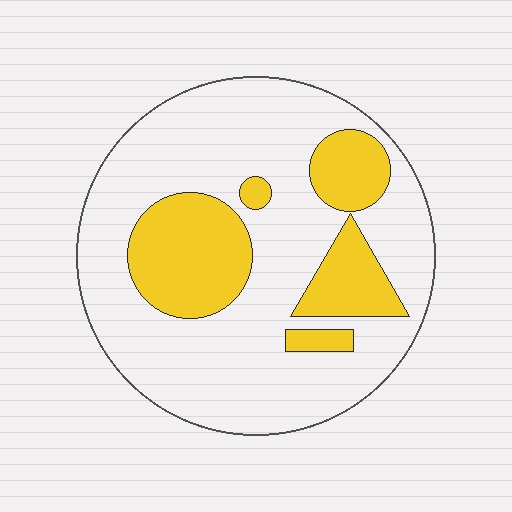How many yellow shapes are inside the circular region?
5.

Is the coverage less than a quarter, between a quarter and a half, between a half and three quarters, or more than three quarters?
Between a quarter and a half.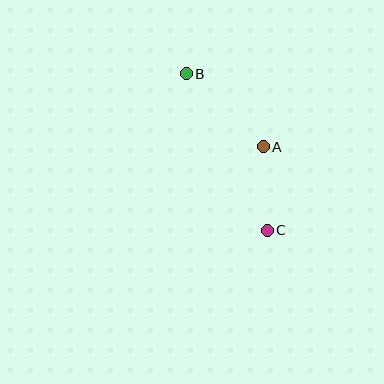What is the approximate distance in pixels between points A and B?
The distance between A and B is approximately 106 pixels.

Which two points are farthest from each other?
Points B and C are farthest from each other.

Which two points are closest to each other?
Points A and C are closest to each other.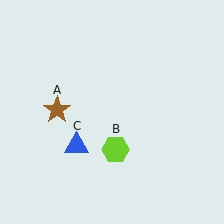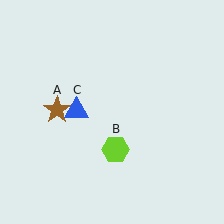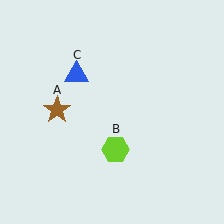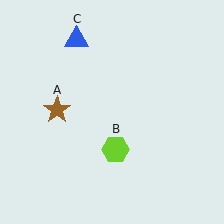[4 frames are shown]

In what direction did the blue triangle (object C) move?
The blue triangle (object C) moved up.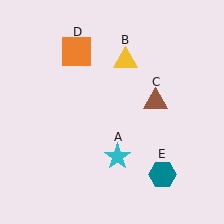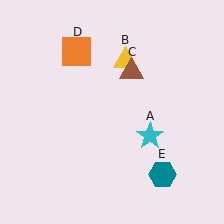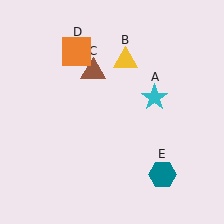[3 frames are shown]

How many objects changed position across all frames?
2 objects changed position: cyan star (object A), brown triangle (object C).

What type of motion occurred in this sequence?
The cyan star (object A), brown triangle (object C) rotated counterclockwise around the center of the scene.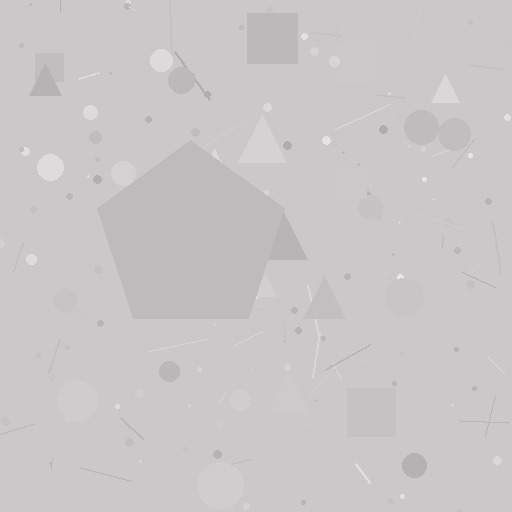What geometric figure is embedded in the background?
A pentagon is embedded in the background.